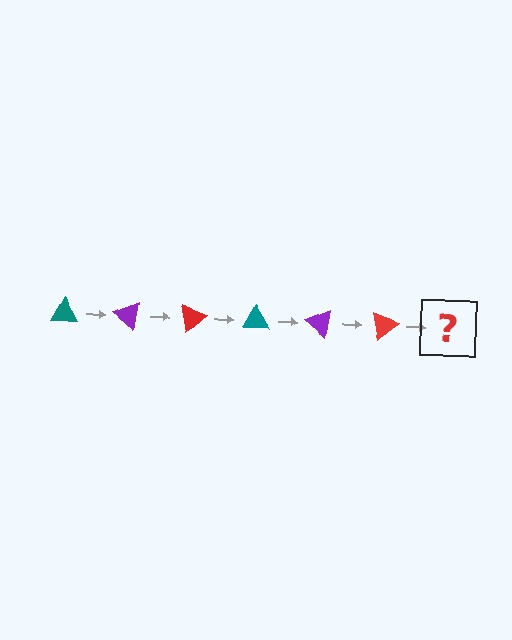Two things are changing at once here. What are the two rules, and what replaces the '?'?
The two rules are that it rotates 40 degrees each step and the color cycles through teal, purple, and red. The '?' should be a teal triangle, rotated 240 degrees from the start.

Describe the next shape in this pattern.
It should be a teal triangle, rotated 240 degrees from the start.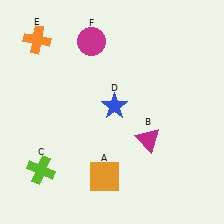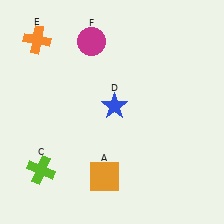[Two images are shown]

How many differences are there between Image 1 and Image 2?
There is 1 difference between the two images.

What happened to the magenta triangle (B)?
The magenta triangle (B) was removed in Image 2. It was in the bottom-right area of Image 1.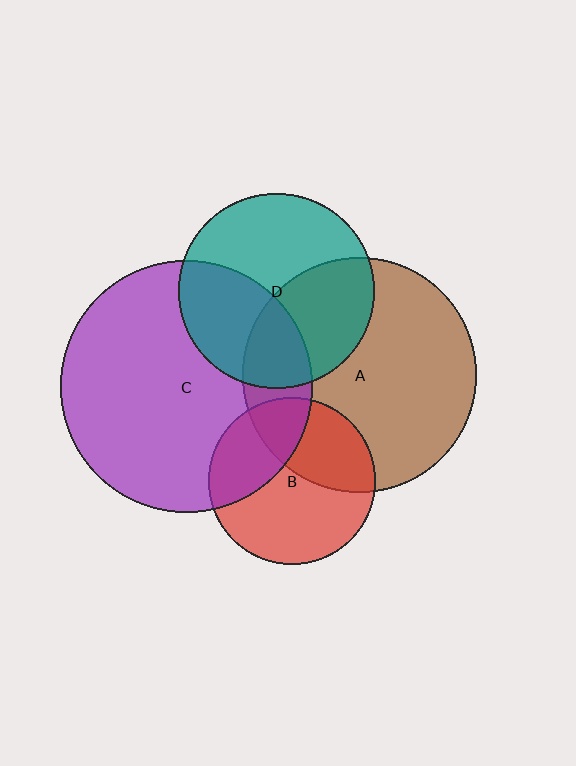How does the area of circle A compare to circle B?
Approximately 2.0 times.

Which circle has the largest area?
Circle C (purple).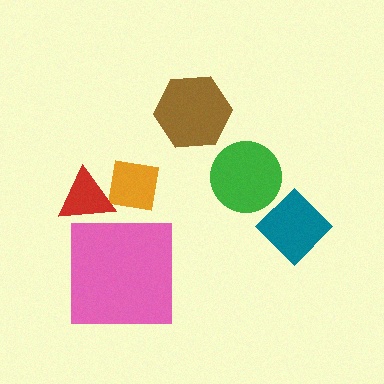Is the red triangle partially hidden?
No, no other shape covers it.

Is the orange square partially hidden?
Yes, it is partially covered by another shape.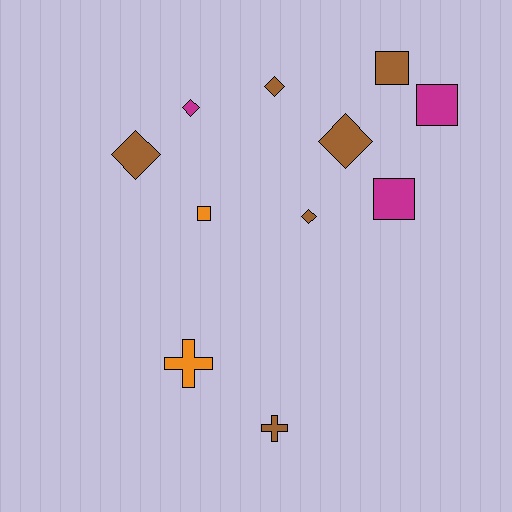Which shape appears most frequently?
Diamond, with 5 objects.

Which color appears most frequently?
Brown, with 6 objects.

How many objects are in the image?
There are 11 objects.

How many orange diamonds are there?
There are no orange diamonds.